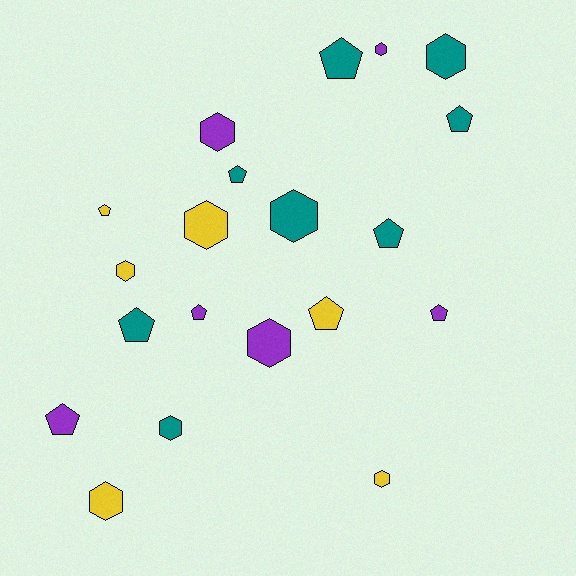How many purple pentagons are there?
There are 3 purple pentagons.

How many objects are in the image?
There are 20 objects.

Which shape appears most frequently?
Hexagon, with 10 objects.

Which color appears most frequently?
Teal, with 8 objects.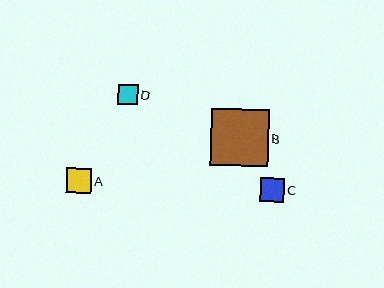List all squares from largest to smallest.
From largest to smallest: B, A, C, D.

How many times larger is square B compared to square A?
Square B is approximately 2.3 times the size of square A.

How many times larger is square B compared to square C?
Square B is approximately 2.4 times the size of square C.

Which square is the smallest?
Square D is the smallest with a size of approximately 20 pixels.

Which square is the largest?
Square B is the largest with a size of approximately 57 pixels.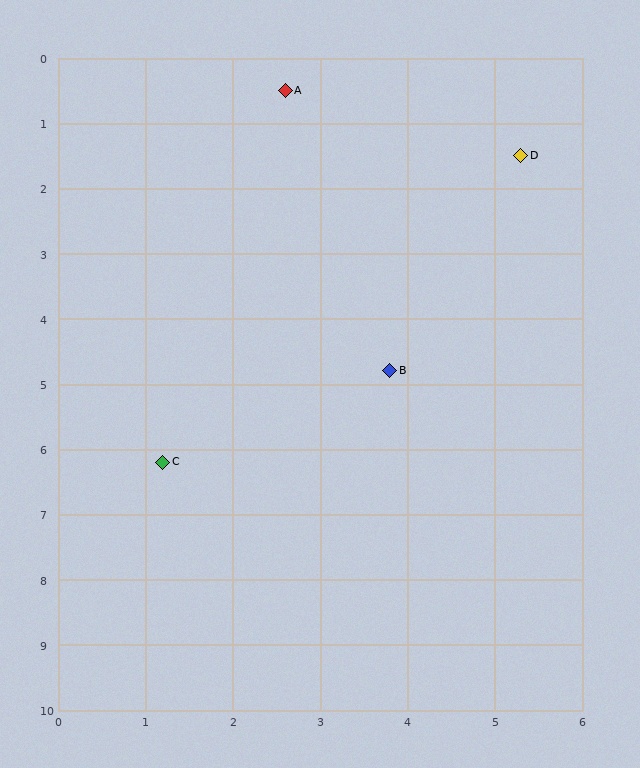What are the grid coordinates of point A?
Point A is at approximately (2.6, 0.5).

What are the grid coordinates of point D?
Point D is at approximately (5.3, 1.5).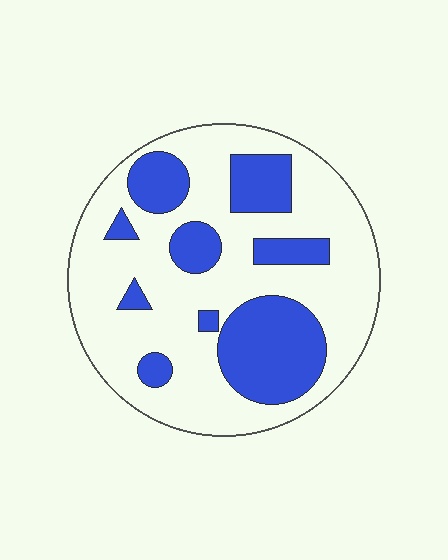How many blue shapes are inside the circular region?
9.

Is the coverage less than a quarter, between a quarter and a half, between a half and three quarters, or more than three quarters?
Between a quarter and a half.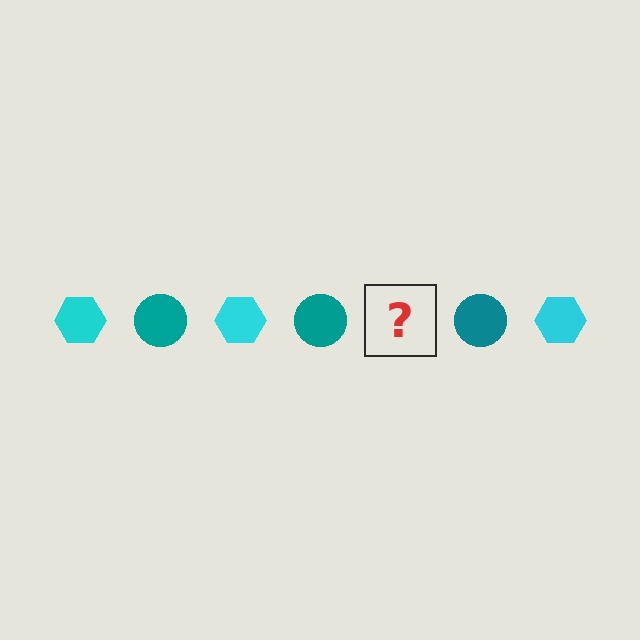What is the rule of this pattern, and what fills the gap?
The rule is that the pattern alternates between cyan hexagon and teal circle. The gap should be filled with a cyan hexagon.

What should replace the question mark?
The question mark should be replaced with a cyan hexagon.